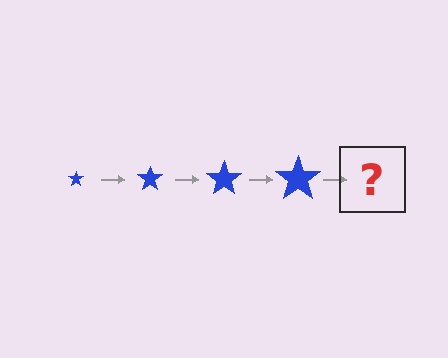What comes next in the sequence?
The next element should be a blue star, larger than the previous one.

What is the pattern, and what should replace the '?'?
The pattern is that the star gets progressively larger each step. The '?' should be a blue star, larger than the previous one.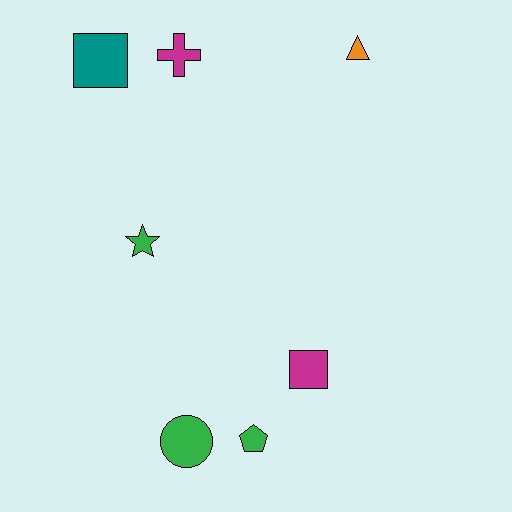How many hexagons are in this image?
There are no hexagons.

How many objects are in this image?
There are 7 objects.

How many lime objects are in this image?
There are no lime objects.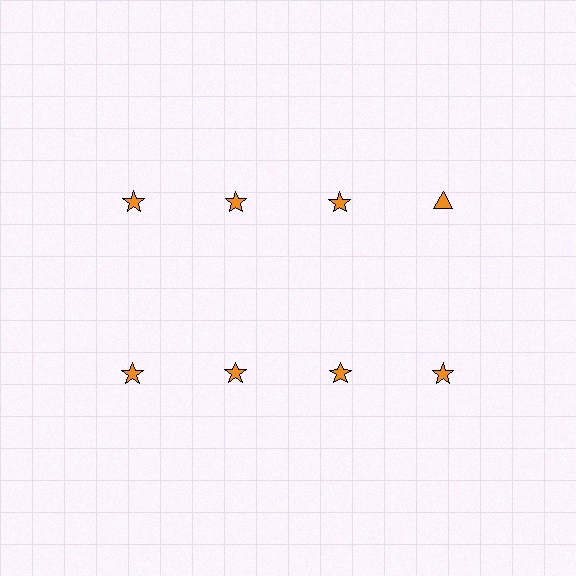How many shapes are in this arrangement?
There are 8 shapes arranged in a grid pattern.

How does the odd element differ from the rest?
It has a different shape: triangle instead of star.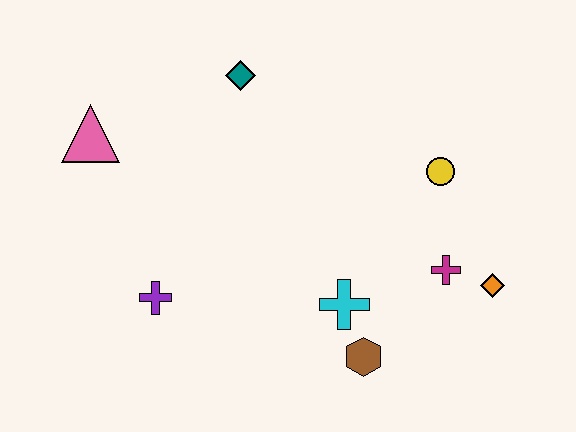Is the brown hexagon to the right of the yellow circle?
No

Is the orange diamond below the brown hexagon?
No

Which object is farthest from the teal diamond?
The orange diamond is farthest from the teal diamond.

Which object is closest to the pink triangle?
The teal diamond is closest to the pink triangle.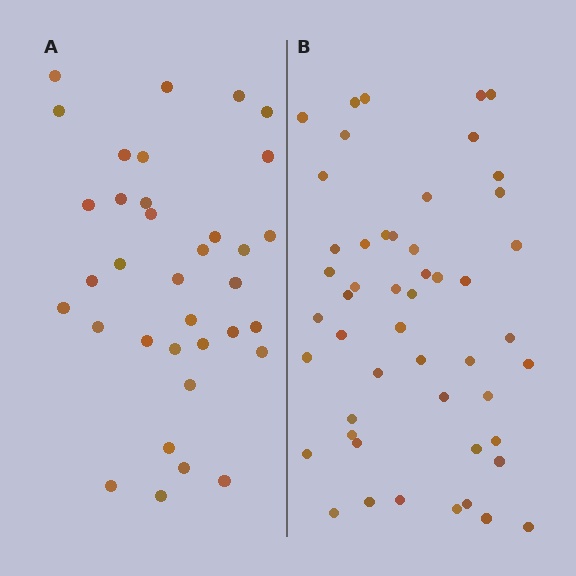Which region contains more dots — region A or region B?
Region B (the right region) has more dots.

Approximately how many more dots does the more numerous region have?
Region B has approximately 15 more dots than region A.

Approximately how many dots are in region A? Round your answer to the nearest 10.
About 40 dots. (The exact count is 35, which rounds to 40.)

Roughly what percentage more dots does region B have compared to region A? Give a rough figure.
About 45% more.